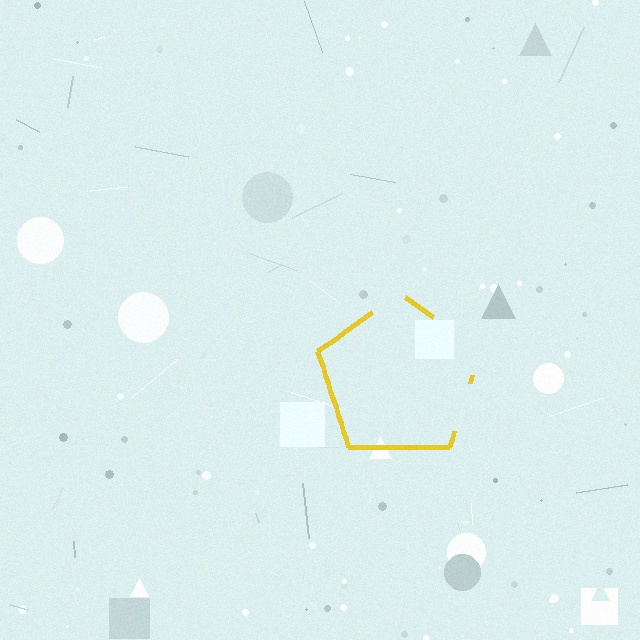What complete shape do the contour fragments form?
The contour fragments form a pentagon.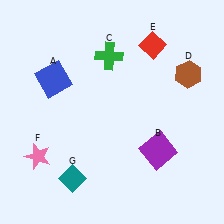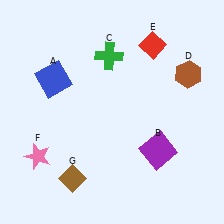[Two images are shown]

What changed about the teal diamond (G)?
In Image 1, G is teal. In Image 2, it changed to brown.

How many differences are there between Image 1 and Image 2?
There is 1 difference between the two images.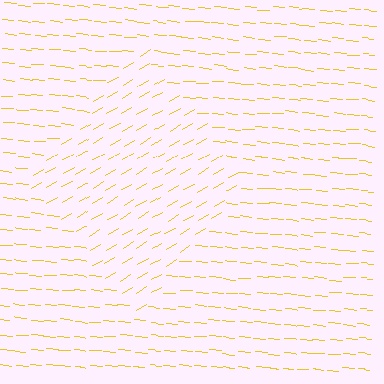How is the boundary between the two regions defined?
The boundary is defined purely by a change in line orientation (approximately 36 degrees difference). All lines are the same color and thickness.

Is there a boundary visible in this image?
Yes, there is a texture boundary formed by a change in line orientation.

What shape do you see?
I see a diamond.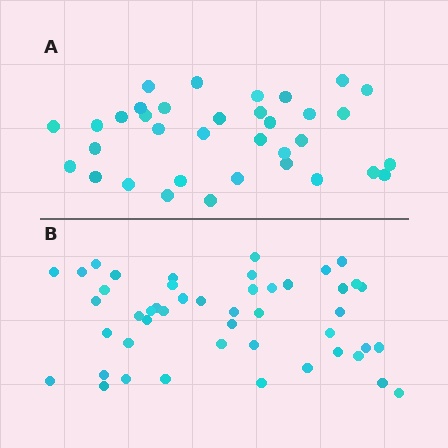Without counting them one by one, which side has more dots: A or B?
Region B (the bottom region) has more dots.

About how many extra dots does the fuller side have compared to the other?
Region B has roughly 12 or so more dots than region A.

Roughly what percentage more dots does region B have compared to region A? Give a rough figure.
About 35% more.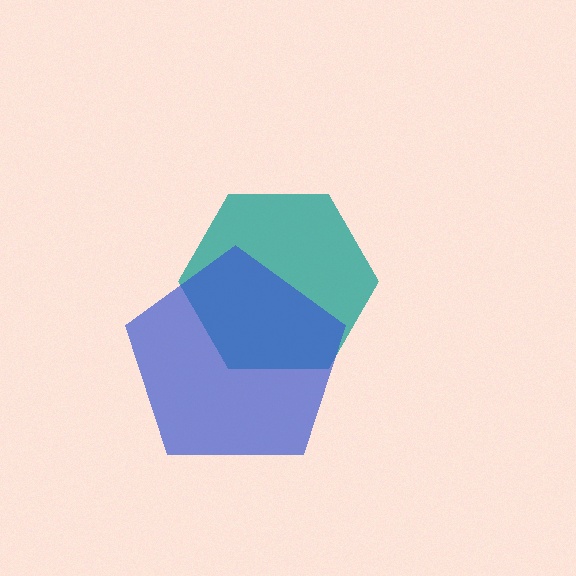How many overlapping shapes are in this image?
There are 2 overlapping shapes in the image.